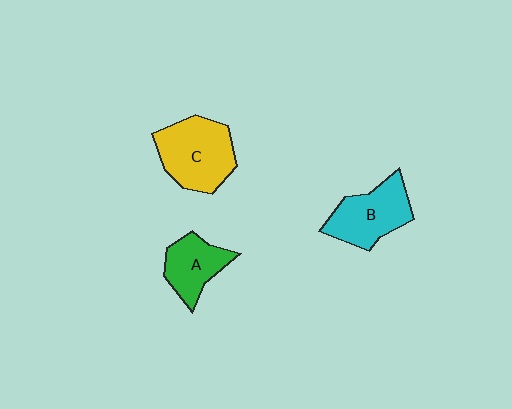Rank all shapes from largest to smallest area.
From largest to smallest: C (yellow), B (cyan), A (green).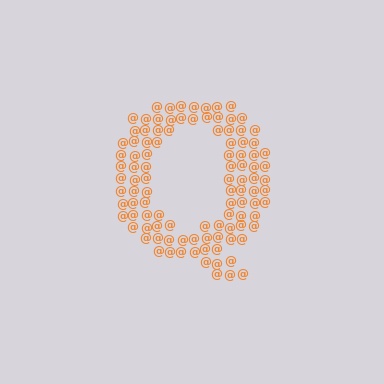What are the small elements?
The small elements are at signs.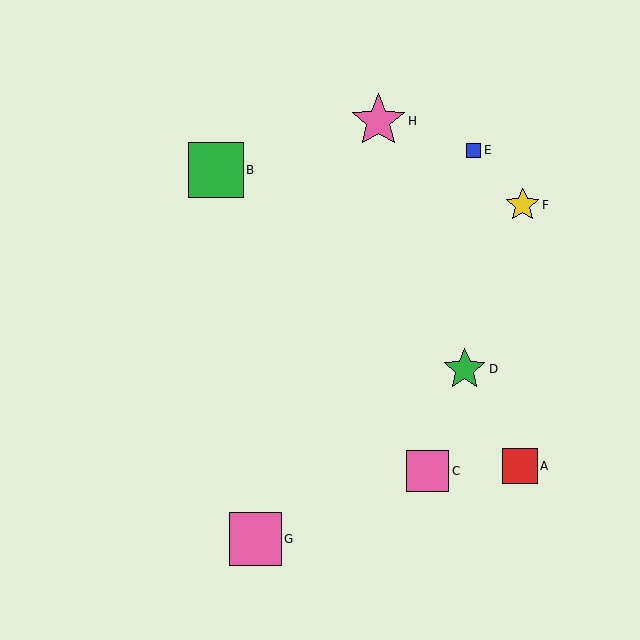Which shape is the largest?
The green square (labeled B) is the largest.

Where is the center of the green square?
The center of the green square is at (216, 170).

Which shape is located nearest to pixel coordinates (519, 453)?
The red square (labeled A) at (520, 466) is nearest to that location.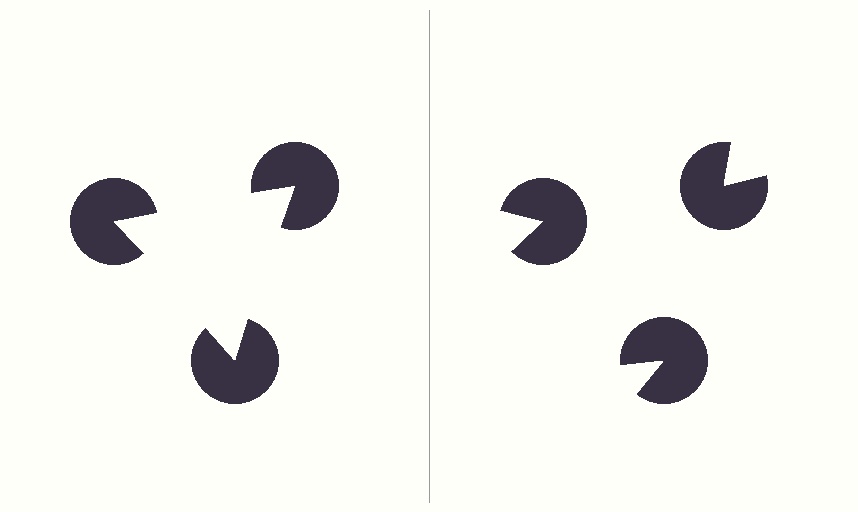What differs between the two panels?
The pac-man discs are positioned identically on both sides; only the wedge orientations differ. On the left they align to a triangle; on the right they are misaligned.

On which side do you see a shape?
An illusory triangle appears on the left side. On the right side the wedge cuts are rotated, so no coherent shape forms.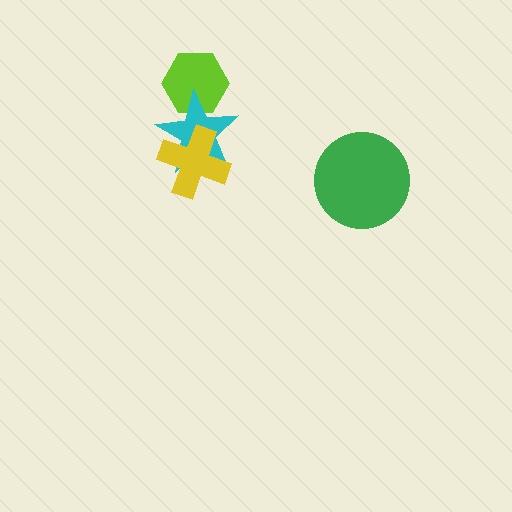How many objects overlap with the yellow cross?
1 object overlaps with the yellow cross.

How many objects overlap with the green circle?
0 objects overlap with the green circle.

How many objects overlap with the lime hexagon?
1 object overlaps with the lime hexagon.